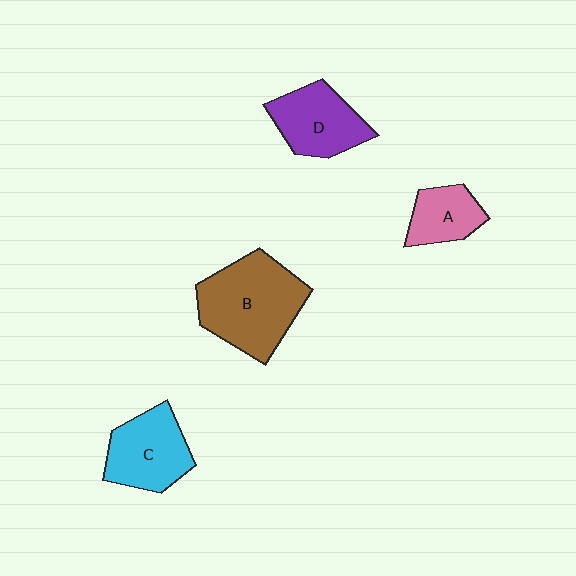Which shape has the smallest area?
Shape A (pink).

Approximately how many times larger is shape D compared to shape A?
Approximately 1.5 times.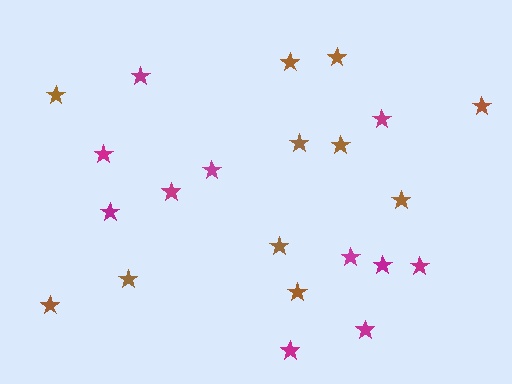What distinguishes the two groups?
There are 2 groups: one group of brown stars (11) and one group of magenta stars (11).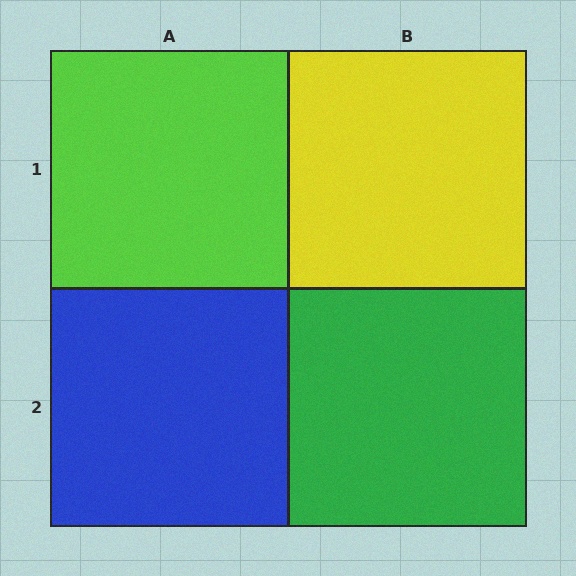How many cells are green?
1 cell is green.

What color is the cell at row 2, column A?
Blue.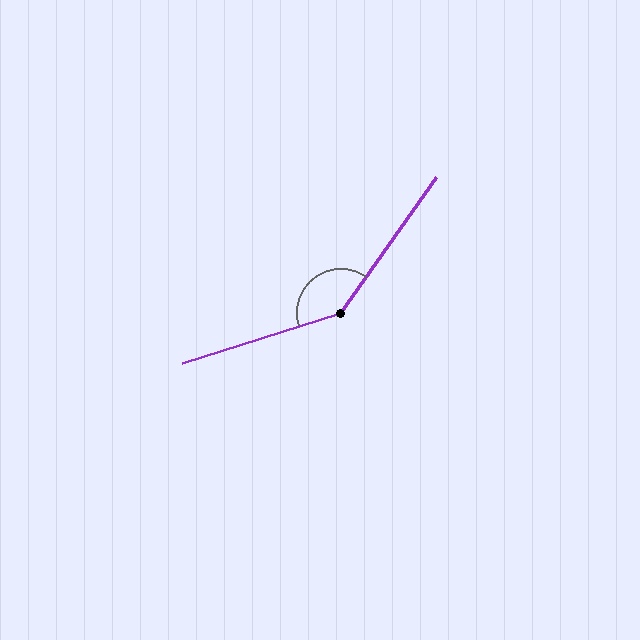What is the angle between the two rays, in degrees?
Approximately 143 degrees.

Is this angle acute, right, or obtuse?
It is obtuse.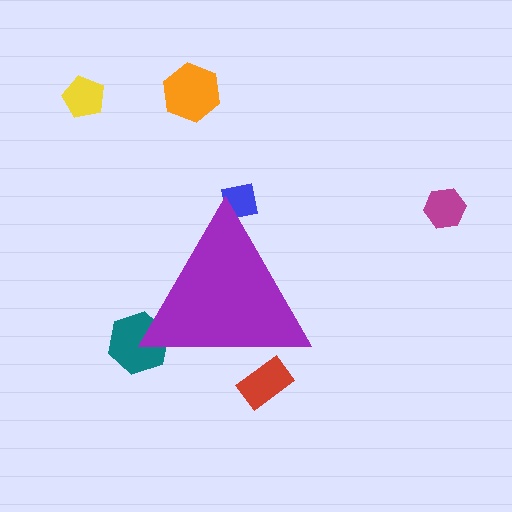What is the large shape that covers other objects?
A purple triangle.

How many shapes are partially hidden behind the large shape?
3 shapes are partially hidden.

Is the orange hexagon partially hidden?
No, the orange hexagon is fully visible.